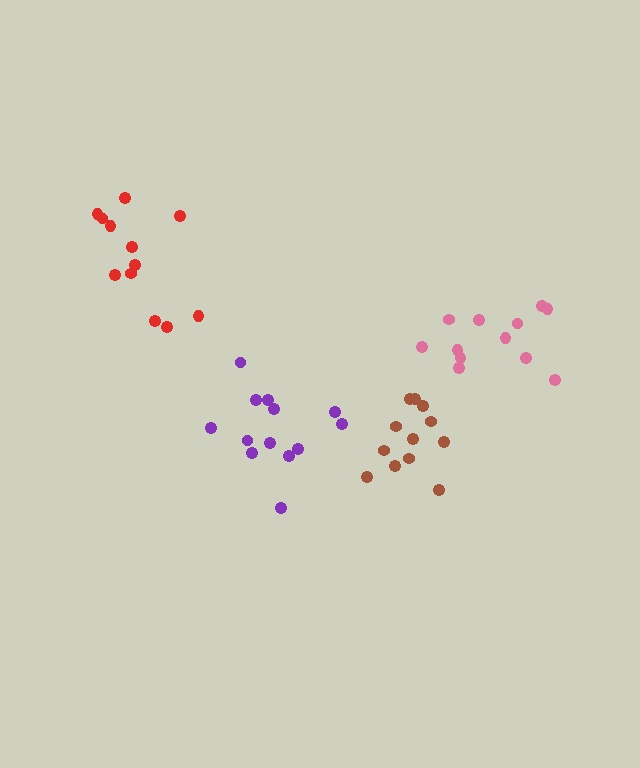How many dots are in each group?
Group 1: 12 dots, Group 2: 12 dots, Group 3: 13 dots, Group 4: 12 dots (49 total).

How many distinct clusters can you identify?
There are 4 distinct clusters.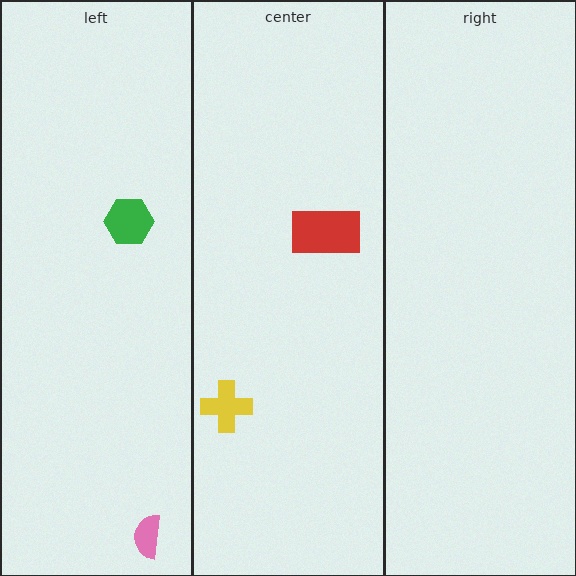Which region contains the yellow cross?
The center region.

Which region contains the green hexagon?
The left region.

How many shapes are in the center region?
2.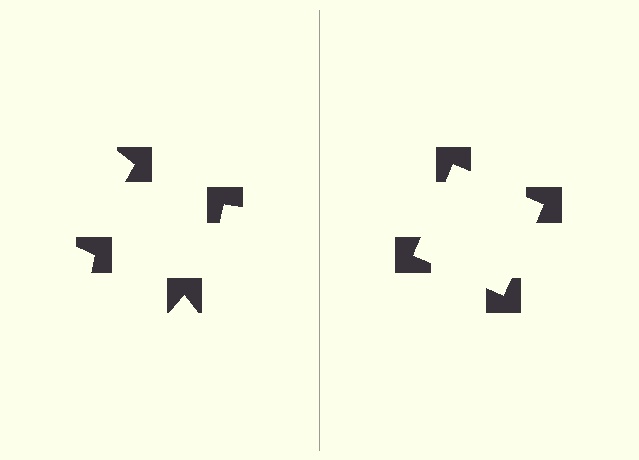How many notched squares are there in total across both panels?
8 — 4 on each side.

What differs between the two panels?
The notched squares are positioned identically on both sides; only the wedge orientations differ. On the right they align to a square; on the left they are misaligned.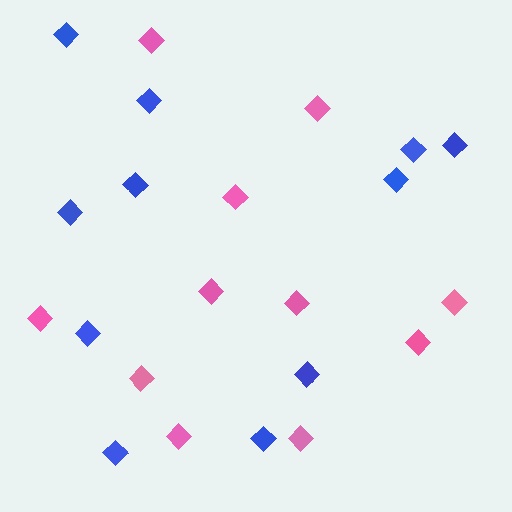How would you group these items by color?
There are 2 groups: one group of pink diamonds (11) and one group of blue diamonds (11).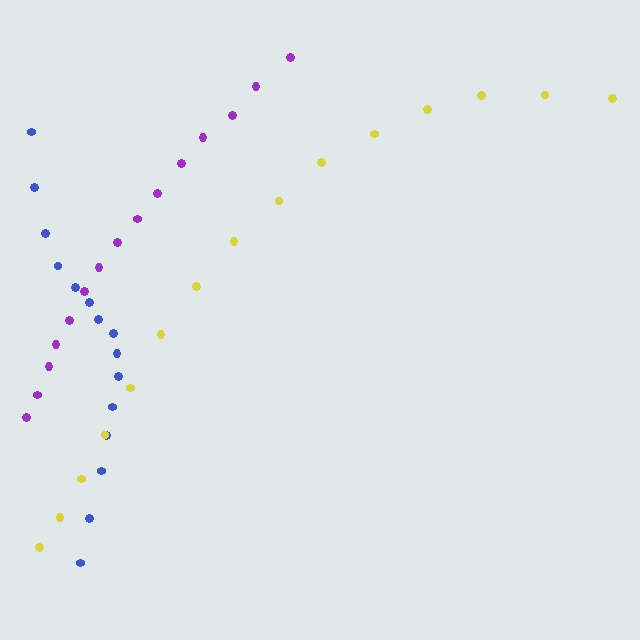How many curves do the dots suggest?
There are 3 distinct paths.